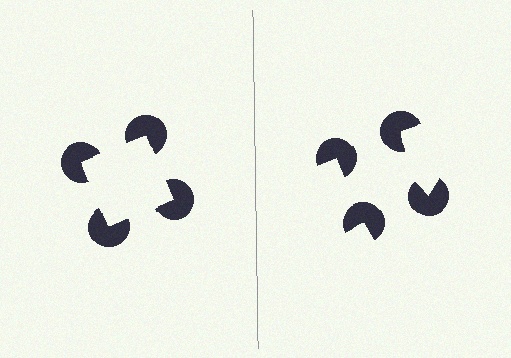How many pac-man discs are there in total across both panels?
8 — 4 on each side.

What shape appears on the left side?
An illusory square.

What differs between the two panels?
The pac-man discs are positioned identically on both sides; only the wedge orientations differ. On the left they align to a square; on the right they are misaligned.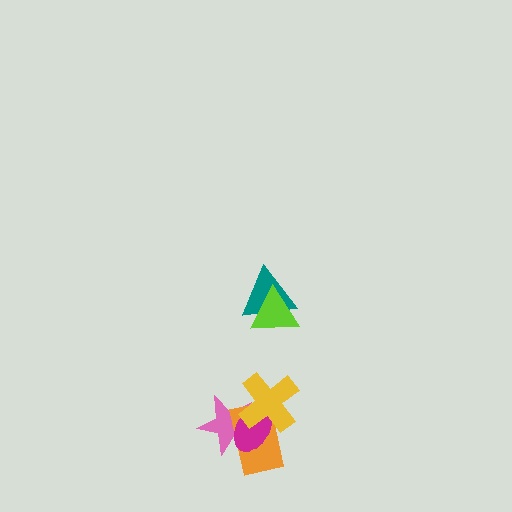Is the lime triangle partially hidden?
No, no other shape covers it.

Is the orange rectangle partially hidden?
Yes, it is partially covered by another shape.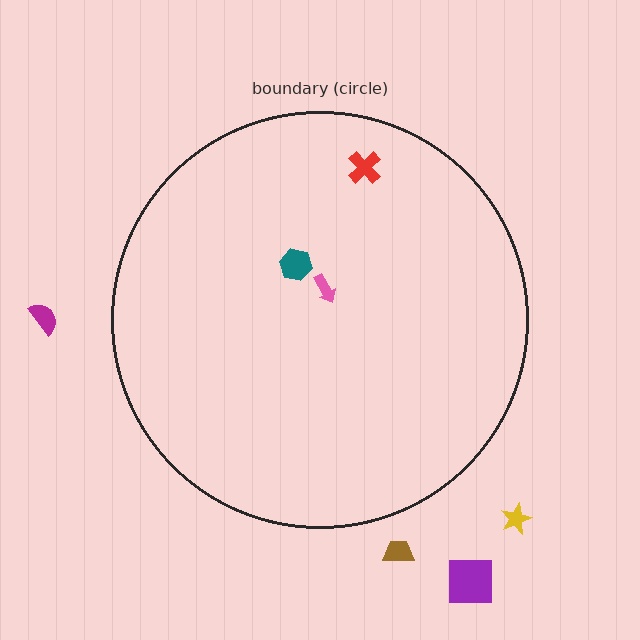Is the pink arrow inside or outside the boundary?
Inside.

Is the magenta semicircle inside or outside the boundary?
Outside.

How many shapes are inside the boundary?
3 inside, 4 outside.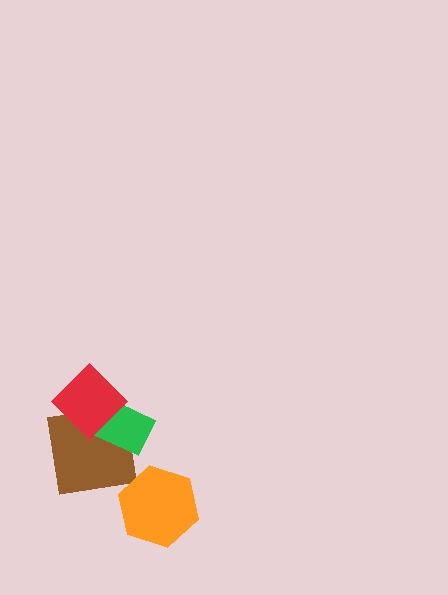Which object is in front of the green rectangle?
The red diamond is in front of the green rectangle.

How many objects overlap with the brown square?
2 objects overlap with the brown square.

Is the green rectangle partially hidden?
Yes, it is partially covered by another shape.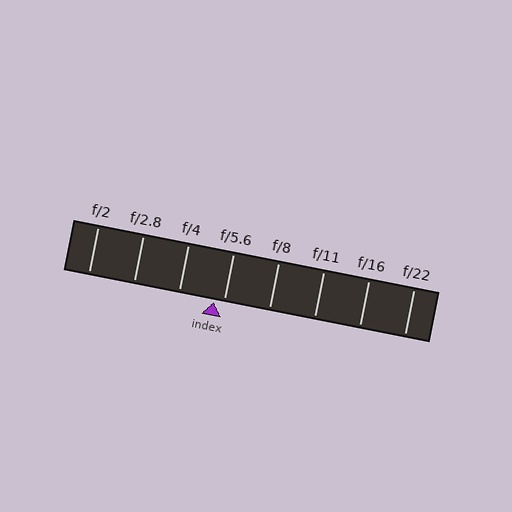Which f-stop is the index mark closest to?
The index mark is closest to f/5.6.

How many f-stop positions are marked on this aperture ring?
There are 8 f-stop positions marked.